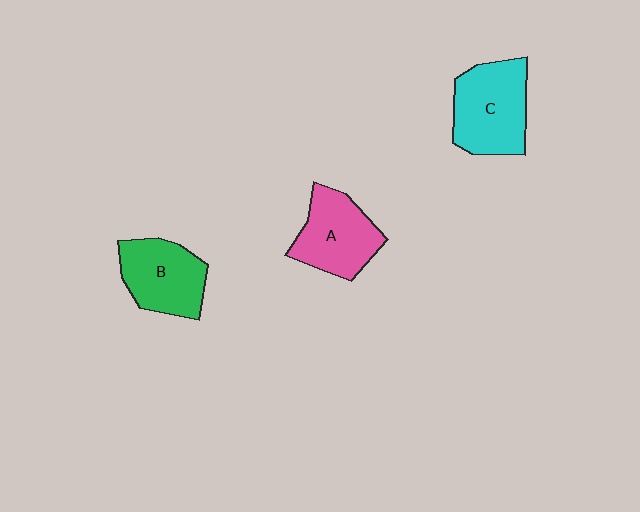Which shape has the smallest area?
Shape B (green).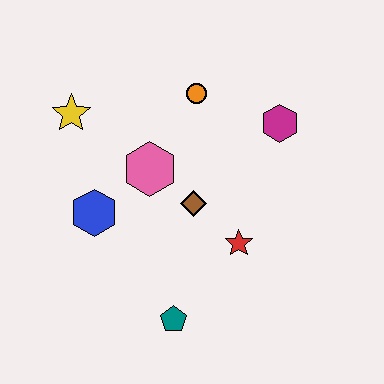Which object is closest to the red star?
The brown diamond is closest to the red star.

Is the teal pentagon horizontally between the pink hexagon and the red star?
Yes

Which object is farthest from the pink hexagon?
The teal pentagon is farthest from the pink hexagon.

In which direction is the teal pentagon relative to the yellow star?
The teal pentagon is below the yellow star.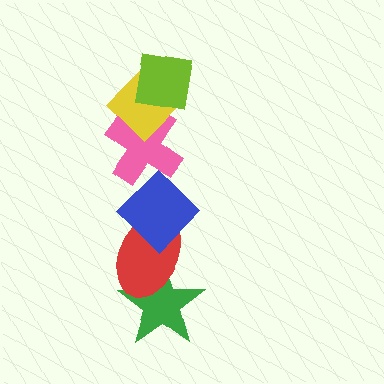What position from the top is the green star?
The green star is 6th from the top.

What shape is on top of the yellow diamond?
The lime square is on top of the yellow diamond.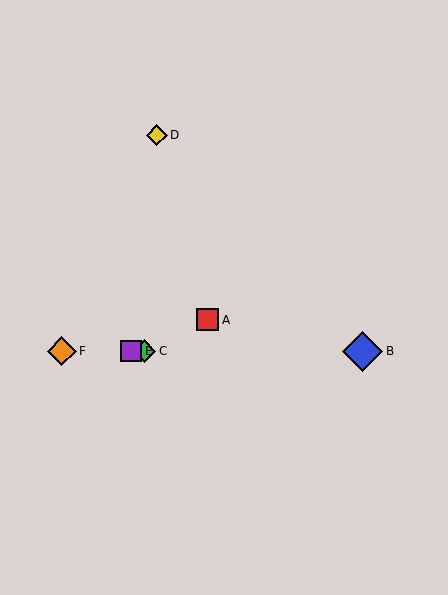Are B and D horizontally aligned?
No, B is at y≈351 and D is at y≈135.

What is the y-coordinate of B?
Object B is at y≈351.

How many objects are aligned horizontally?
4 objects (B, C, E, F) are aligned horizontally.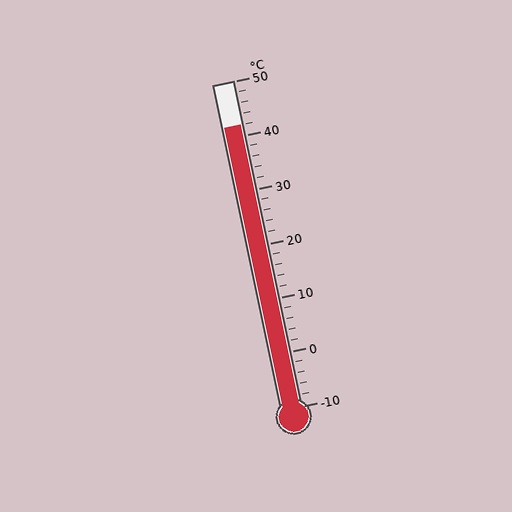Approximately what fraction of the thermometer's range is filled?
The thermometer is filled to approximately 85% of its range.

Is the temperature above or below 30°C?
The temperature is above 30°C.